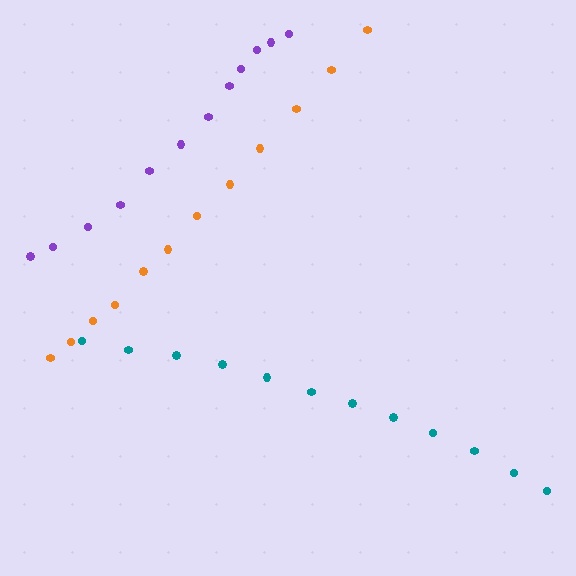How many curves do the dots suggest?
There are 3 distinct paths.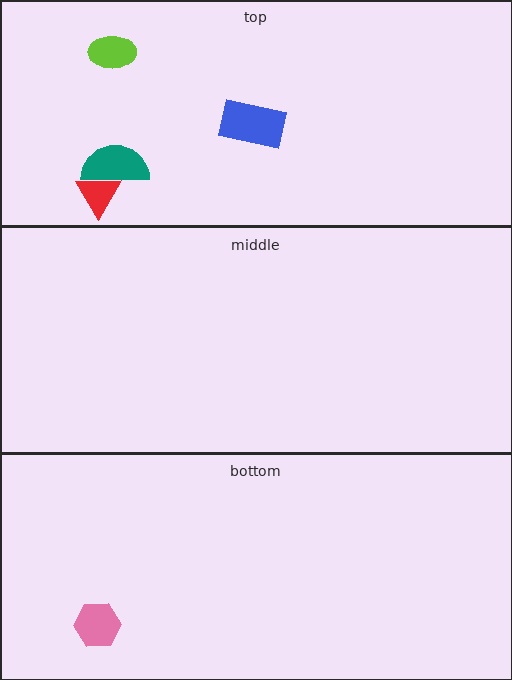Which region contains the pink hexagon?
The bottom region.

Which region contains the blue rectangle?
The top region.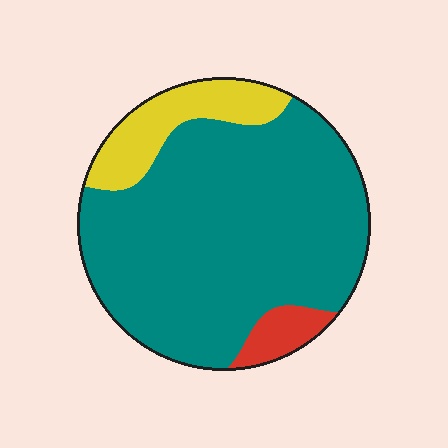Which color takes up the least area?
Red, at roughly 5%.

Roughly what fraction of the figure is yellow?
Yellow takes up less than a sixth of the figure.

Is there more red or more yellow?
Yellow.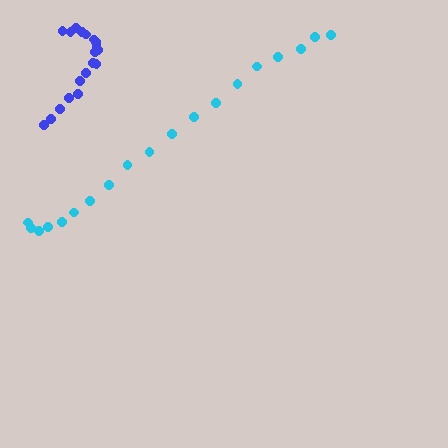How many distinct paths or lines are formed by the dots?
There are 2 distinct paths.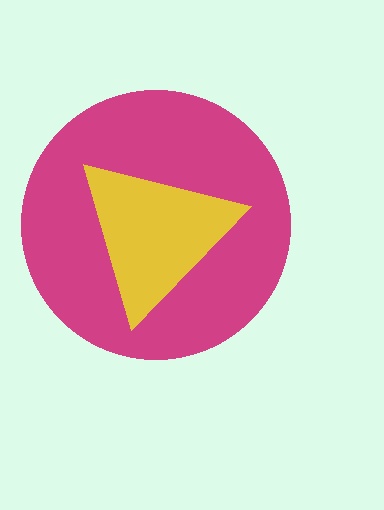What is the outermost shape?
The magenta circle.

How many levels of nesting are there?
2.